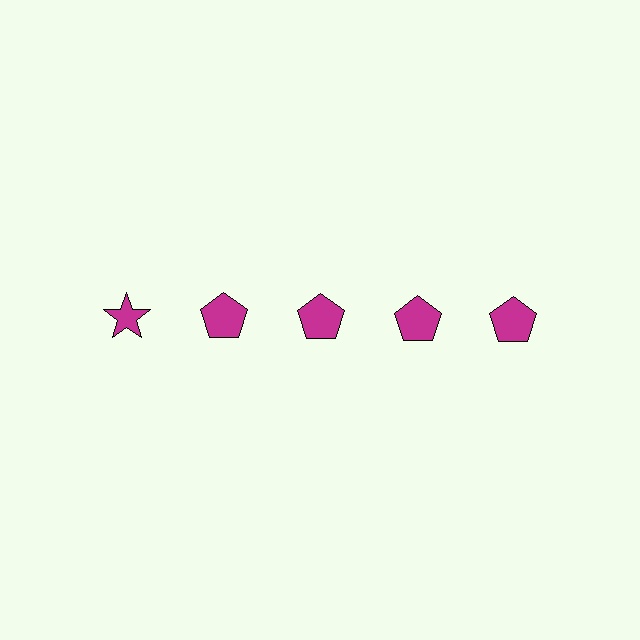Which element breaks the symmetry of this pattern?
The magenta star in the top row, leftmost column breaks the symmetry. All other shapes are magenta pentagons.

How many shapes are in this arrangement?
There are 5 shapes arranged in a grid pattern.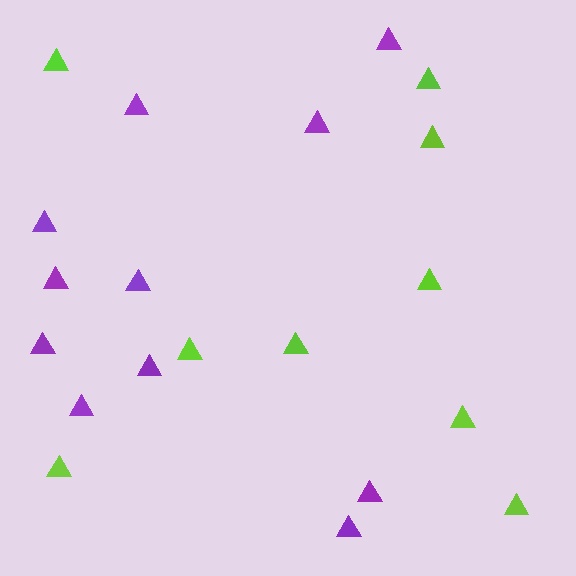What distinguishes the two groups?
There are 2 groups: one group of purple triangles (11) and one group of lime triangles (9).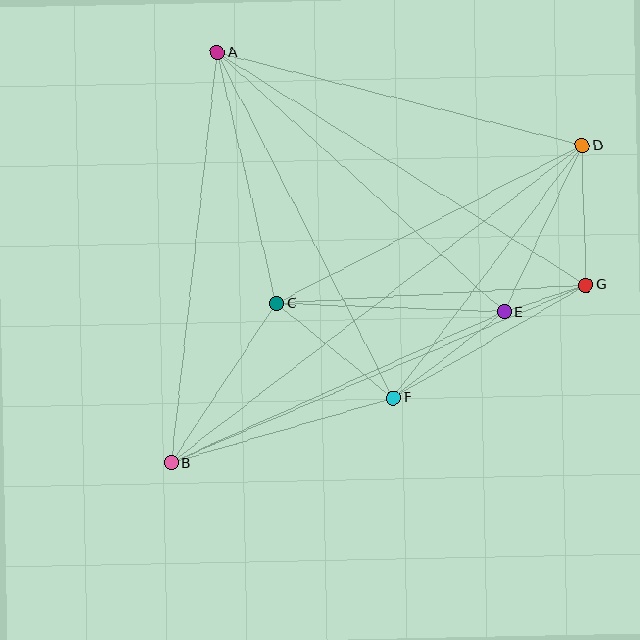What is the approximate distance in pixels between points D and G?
The distance between D and G is approximately 139 pixels.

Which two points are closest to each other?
Points E and G are closest to each other.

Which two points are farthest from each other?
Points B and D are farthest from each other.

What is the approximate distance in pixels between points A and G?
The distance between A and G is approximately 435 pixels.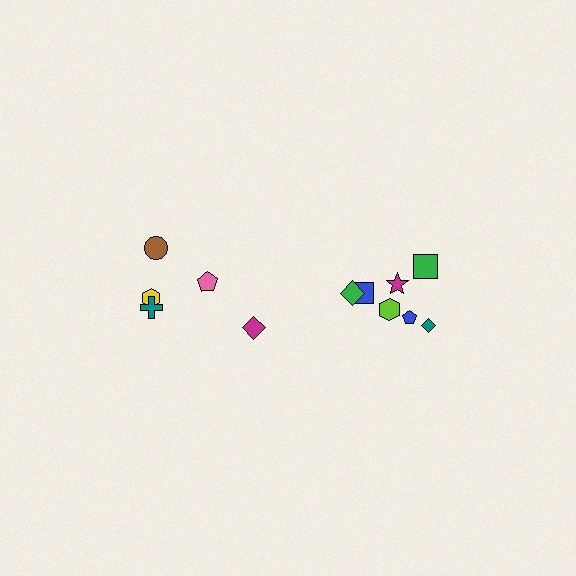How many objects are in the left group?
There are 5 objects.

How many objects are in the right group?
There are 7 objects.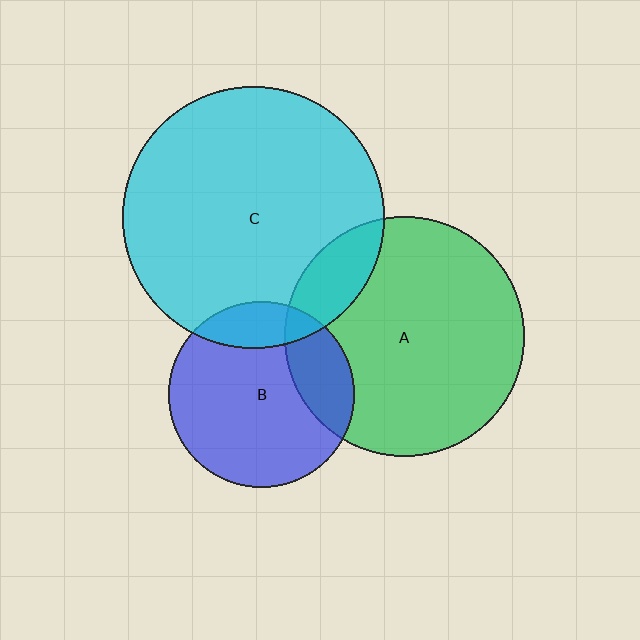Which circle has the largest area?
Circle C (cyan).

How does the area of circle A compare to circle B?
Approximately 1.7 times.